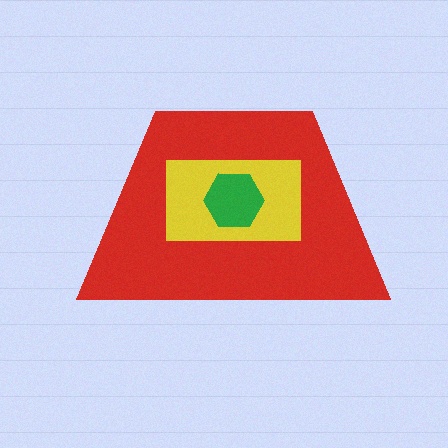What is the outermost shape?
The red trapezoid.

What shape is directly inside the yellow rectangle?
The green hexagon.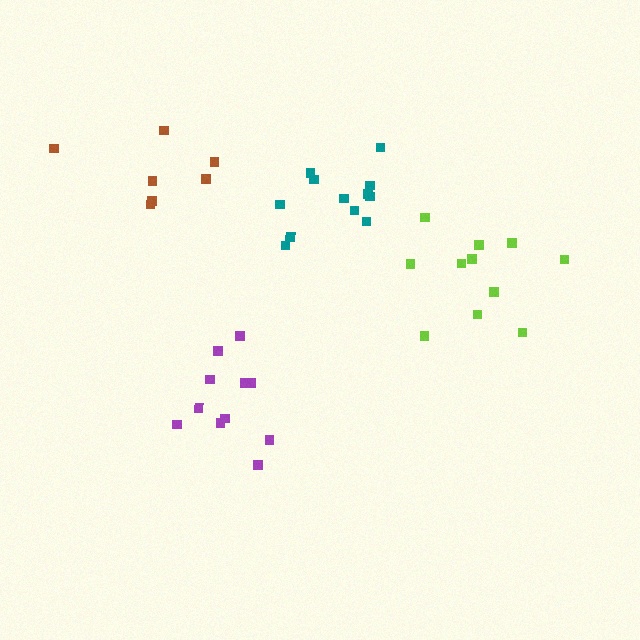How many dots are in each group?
Group 1: 12 dots, Group 2: 11 dots, Group 3: 12 dots, Group 4: 7 dots (42 total).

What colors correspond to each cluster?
The clusters are colored: lime, purple, teal, brown.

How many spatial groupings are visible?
There are 4 spatial groupings.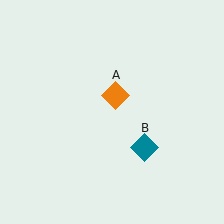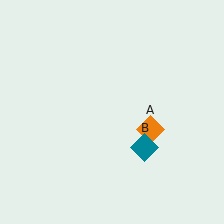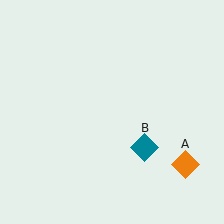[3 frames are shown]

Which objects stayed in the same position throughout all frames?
Teal diamond (object B) remained stationary.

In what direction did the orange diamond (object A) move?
The orange diamond (object A) moved down and to the right.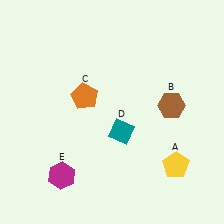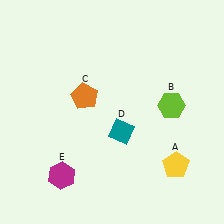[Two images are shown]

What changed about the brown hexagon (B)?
In Image 1, B is brown. In Image 2, it changed to lime.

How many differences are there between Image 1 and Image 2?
There is 1 difference between the two images.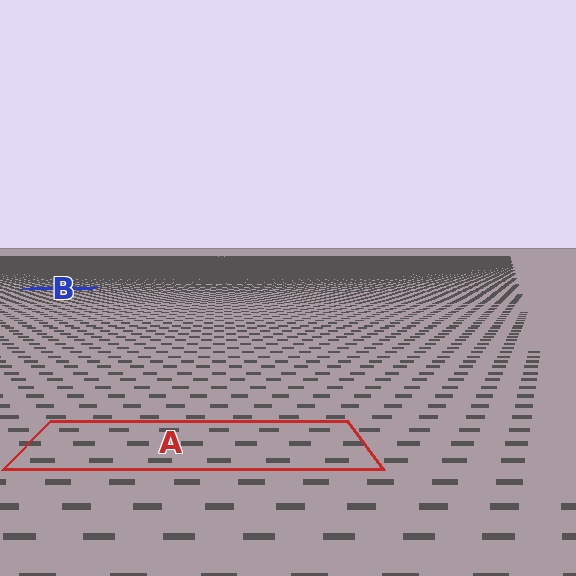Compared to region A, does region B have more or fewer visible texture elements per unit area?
Region B has more texture elements per unit area — they are packed more densely because it is farther away.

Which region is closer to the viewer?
Region A is closer. The texture elements there are larger and more spread out.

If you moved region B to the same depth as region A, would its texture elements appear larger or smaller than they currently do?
They would appear larger. At a closer depth, the same texture elements are projected at a bigger on-screen size.